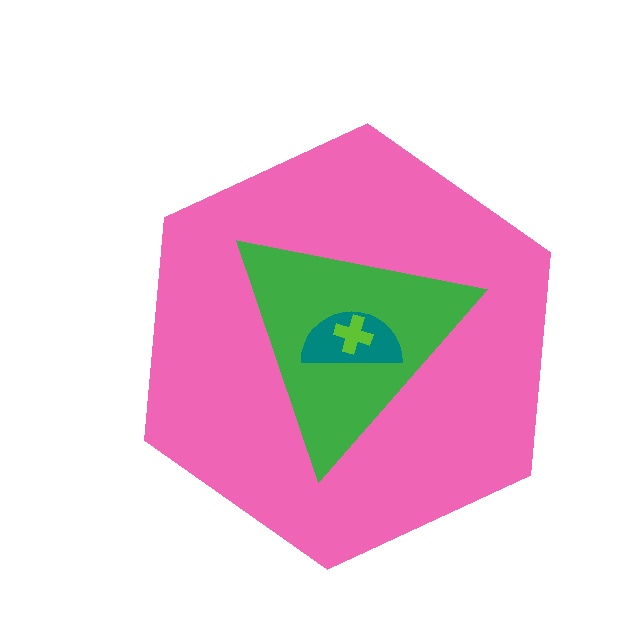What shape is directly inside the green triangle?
The teal semicircle.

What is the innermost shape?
The lime cross.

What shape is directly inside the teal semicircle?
The lime cross.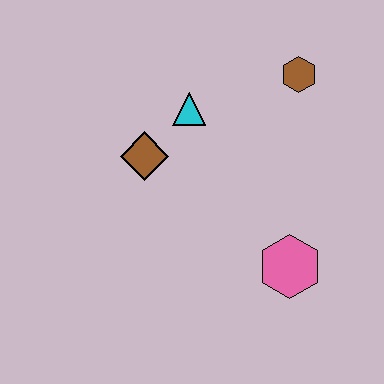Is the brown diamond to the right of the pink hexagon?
No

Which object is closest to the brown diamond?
The cyan triangle is closest to the brown diamond.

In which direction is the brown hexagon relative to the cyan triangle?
The brown hexagon is to the right of the cyan triangle.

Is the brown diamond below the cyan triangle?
Yes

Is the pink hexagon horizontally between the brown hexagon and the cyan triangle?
Yes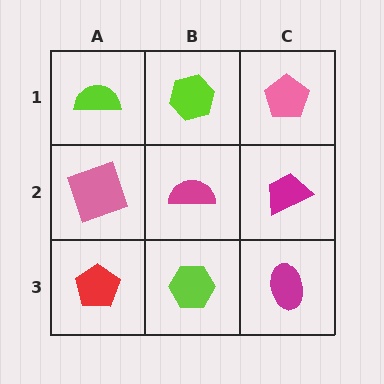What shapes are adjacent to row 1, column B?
A magenta semicircle (row 2, column B), a lime semicircle (row 1, column A), a pink pentagon (row 1, column C).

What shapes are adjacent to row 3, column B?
A magenta semicircle (row 2, column B), a red pentagon (row 3, column A), a magenta ellipse (row 3, column C).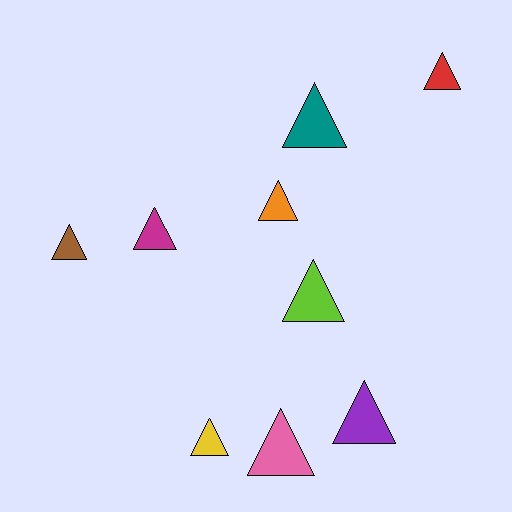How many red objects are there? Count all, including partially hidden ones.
There is 1 red object.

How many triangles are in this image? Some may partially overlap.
There are 9 triangles.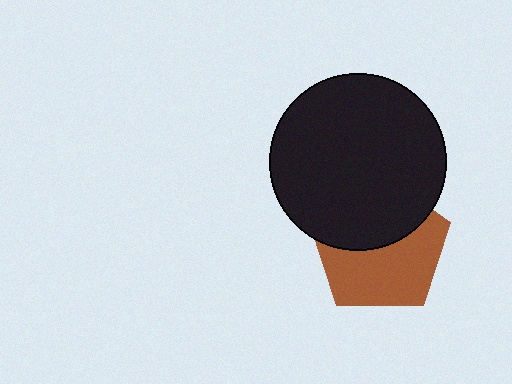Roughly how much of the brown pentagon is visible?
About half of it is visible (roughly 55%).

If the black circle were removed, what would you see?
You would see the complete brown pentagon.